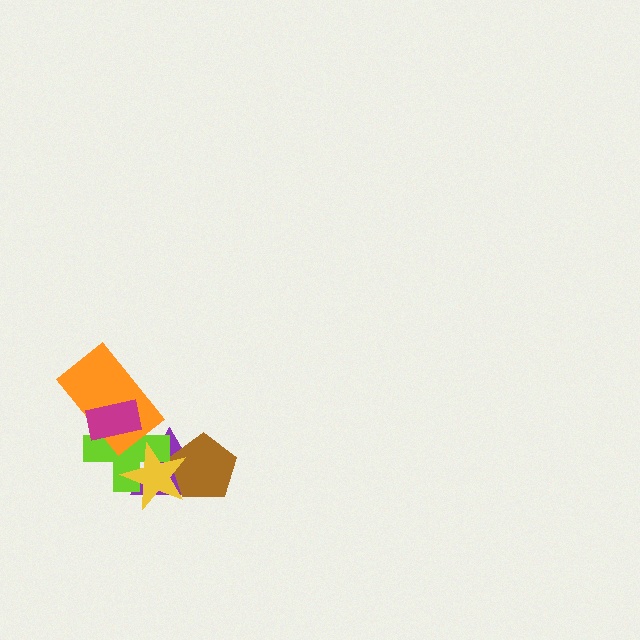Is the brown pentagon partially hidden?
Yes, it is partially covered by another shape.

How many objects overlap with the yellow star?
3 objects overlap with the yellow star.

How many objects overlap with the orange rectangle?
2 objects overlap with the orange rectangle.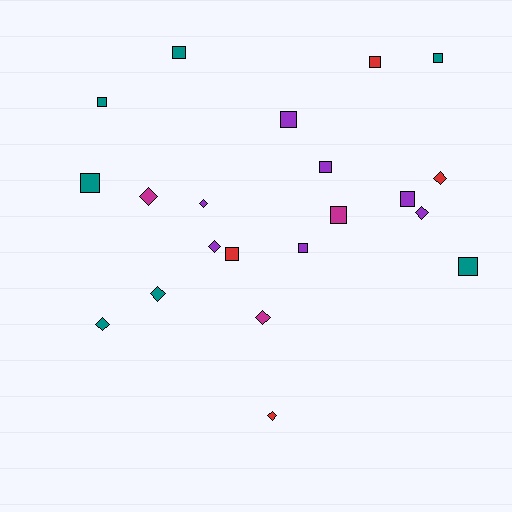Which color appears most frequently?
Teal, with 7 objects.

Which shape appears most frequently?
Square, with 12 objects.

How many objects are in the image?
There are 21 objects.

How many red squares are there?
There are 2 red squares.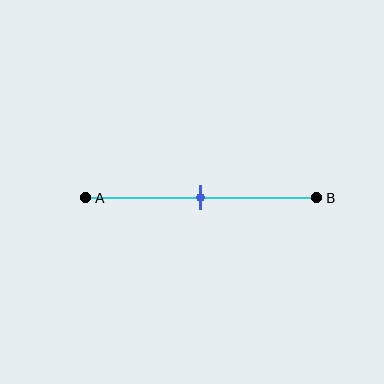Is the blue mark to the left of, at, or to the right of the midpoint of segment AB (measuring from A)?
The blue mark is approximately at the midpoint of segment AB.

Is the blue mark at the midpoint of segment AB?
Yes, the mark is approximately at the midpoint.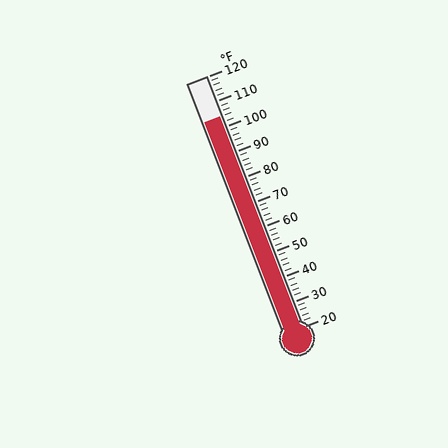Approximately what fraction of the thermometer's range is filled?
The thermometer is filled to approximately 85% of its range.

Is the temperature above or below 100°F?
The temperature is above 100°F.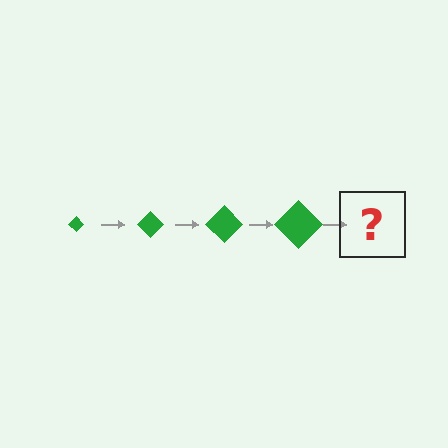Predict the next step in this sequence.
The next step is a green diamond, larger than the previous one.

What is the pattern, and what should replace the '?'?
The pattern is that the diamond gets progressively larger each step. The '?' should be a green diamond, larger than the previous one.